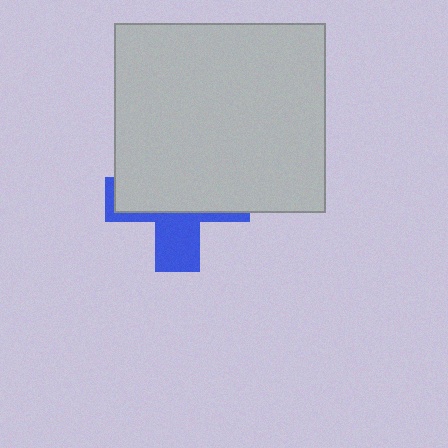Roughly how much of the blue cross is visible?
A small part of it is visible (roughly 34%).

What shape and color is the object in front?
The object in front is a light gray rectangle.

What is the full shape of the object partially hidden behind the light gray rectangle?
The partially hidden object is a blue cross.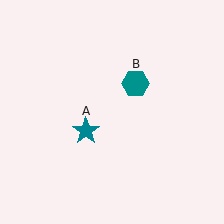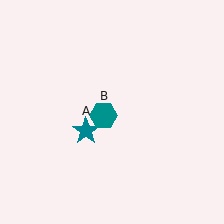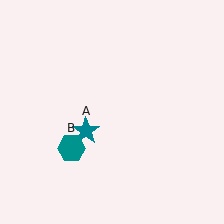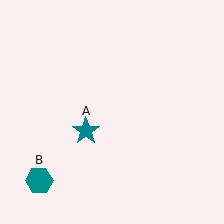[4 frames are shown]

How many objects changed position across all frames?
1 object changed position: teal hexagon (object B).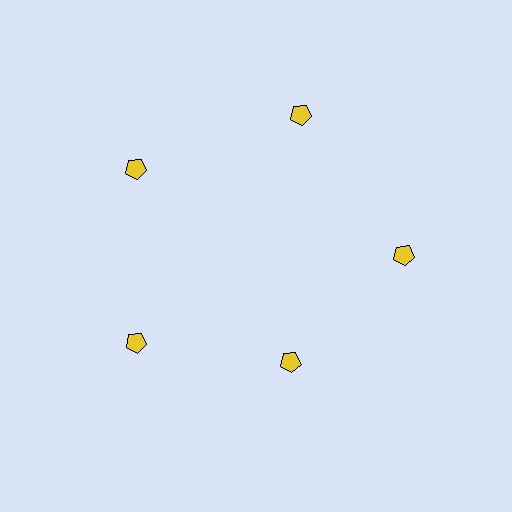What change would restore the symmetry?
The symmetry would be restored by moving it outward, back onto the ring so that all 5 pentagons sit at equal angles and equal distance from the center.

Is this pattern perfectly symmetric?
No. The 5 yellow pentagons are arranged in a ring, but one element near the 5 o'clock position is pulled inward toward the center, breaking the 5-fold rotational symmetry.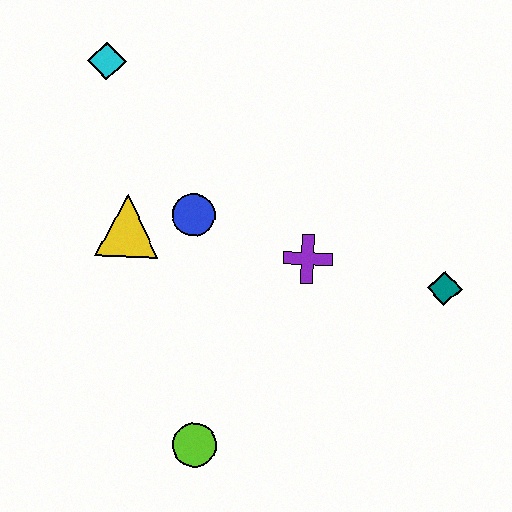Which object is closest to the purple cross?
The blue circle is closest to the purple cross.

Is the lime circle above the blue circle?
No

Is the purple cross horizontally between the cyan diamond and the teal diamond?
Yes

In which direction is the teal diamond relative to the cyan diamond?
The teal diamond is to the right of the cyan diamond.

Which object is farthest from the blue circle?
The teal diamond is farthest from the blue circle.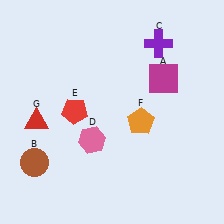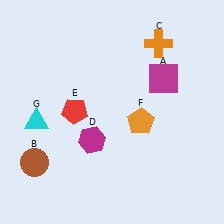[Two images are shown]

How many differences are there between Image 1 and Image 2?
There are 3 differences between the two images.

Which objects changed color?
C changed from purple to orange. D changed from pink to magenta. G changed from red to cyan.